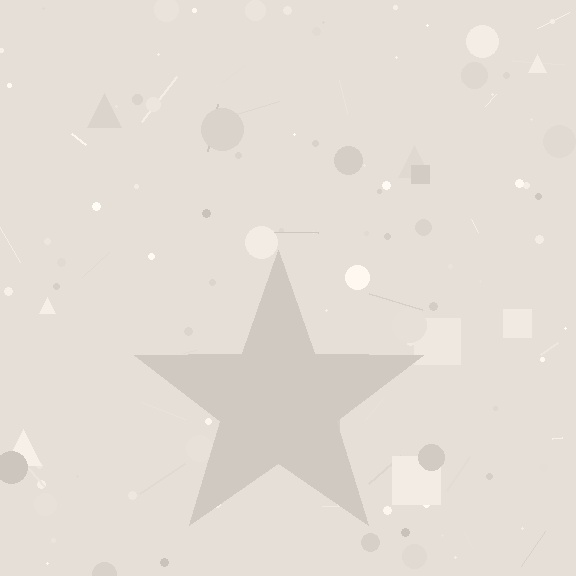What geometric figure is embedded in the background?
A star is embedded in the background.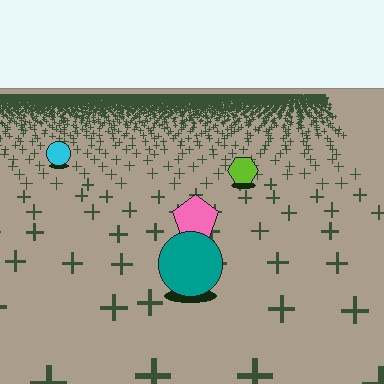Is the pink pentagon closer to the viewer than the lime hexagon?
Yes. The pink pentagon is closer — you can tell from the texture gradient: the ground texture is coarser near it.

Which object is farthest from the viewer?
The cyan circle is farthest from the viewer. It appears smaller and the ground texture around it is denser.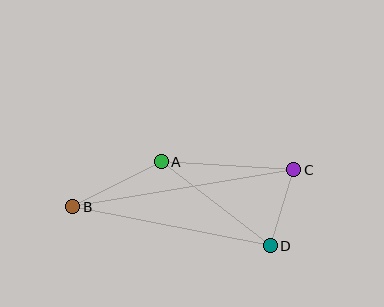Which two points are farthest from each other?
Points B and C are farthest from each other.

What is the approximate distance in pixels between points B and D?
The distance between B and D is approximately 202 pixels.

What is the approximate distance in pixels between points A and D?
The distance between A and D is approximately 138 pixels.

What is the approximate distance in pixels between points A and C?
The distance between A and C is approximately 133 pixels.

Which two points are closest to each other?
Points C and D are closest to each other.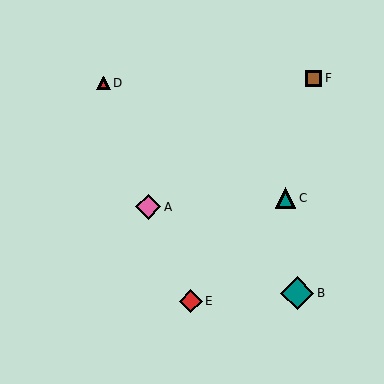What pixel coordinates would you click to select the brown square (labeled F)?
Click at (314, 78) to select the brown square F.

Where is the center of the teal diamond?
The center of the teal diamond is at (297, 293).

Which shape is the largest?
The teal diamond (labeled B) is the largest.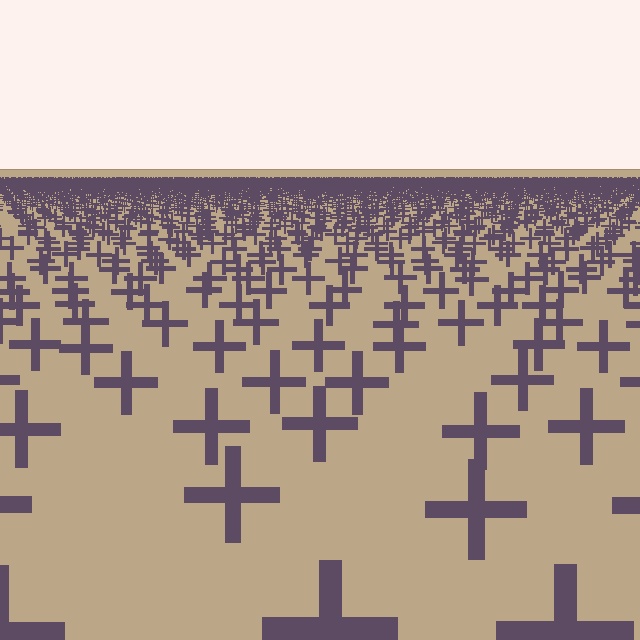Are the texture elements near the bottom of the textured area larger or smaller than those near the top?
Larger. Near the bottom, elements are closer to the viewer and appear at a bigger on-screen size.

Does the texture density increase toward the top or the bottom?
Density increases toward the top.